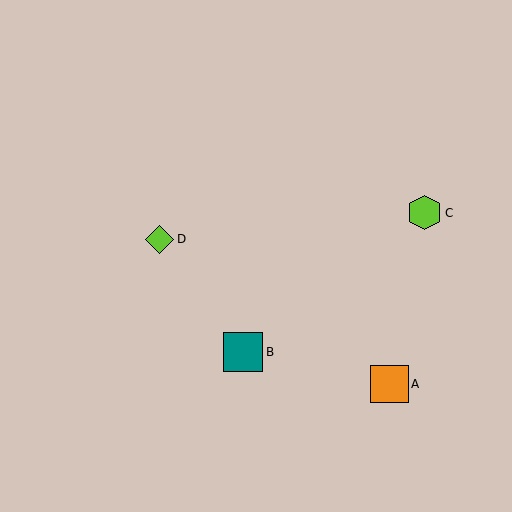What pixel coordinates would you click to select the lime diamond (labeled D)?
Click at (159, 239) to select the lime diamond D.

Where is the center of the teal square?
The center of the teal square is at (243, 352).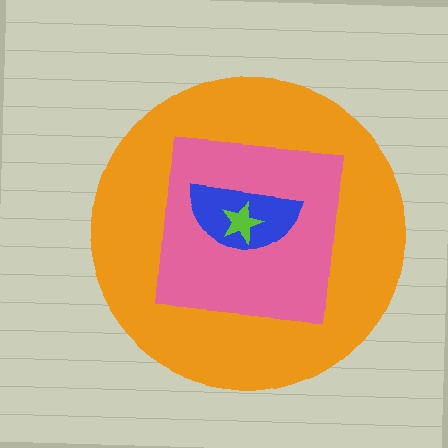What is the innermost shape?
The lime star.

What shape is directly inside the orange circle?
The pink square.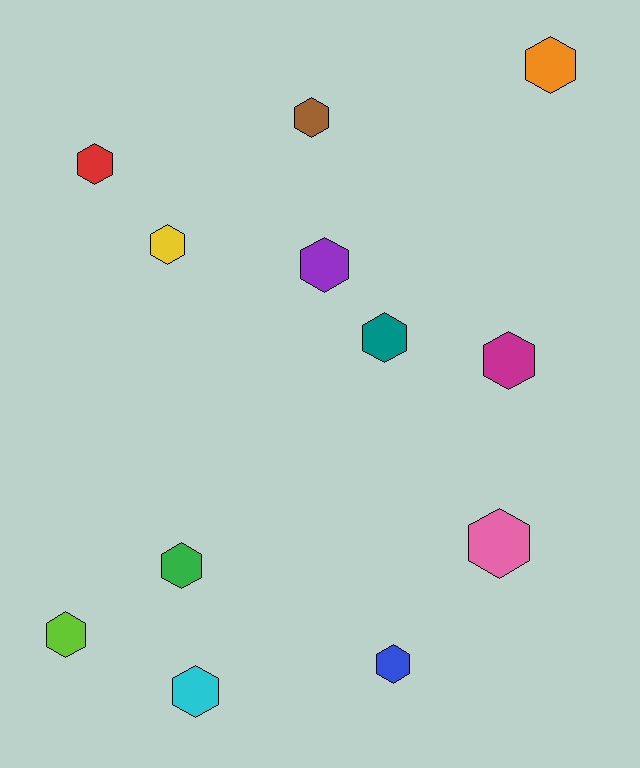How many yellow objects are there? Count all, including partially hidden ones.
There is 1 yellow object.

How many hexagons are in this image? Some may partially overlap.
There are 12 hexagons.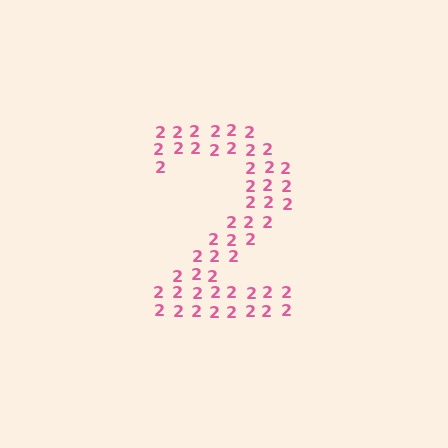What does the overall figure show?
The overall figure shows the digit 2.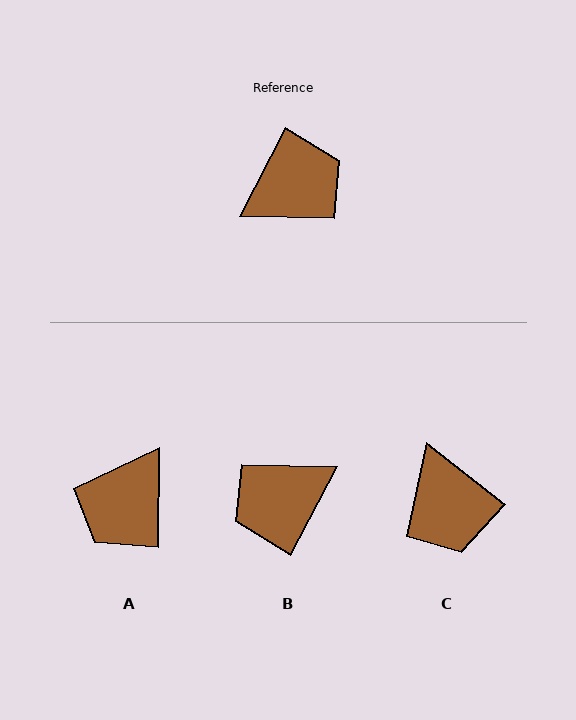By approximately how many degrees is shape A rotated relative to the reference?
Approximately 153 degrees clockwise.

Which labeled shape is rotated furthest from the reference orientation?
B, about 179 degrees away.